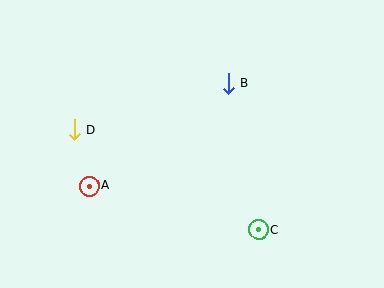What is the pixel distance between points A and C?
The distance between A and C is 175 pixels.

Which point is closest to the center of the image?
Point B at (228, 84) is closest to the center.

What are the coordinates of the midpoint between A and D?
The midpoint between A and D is at (82, 158).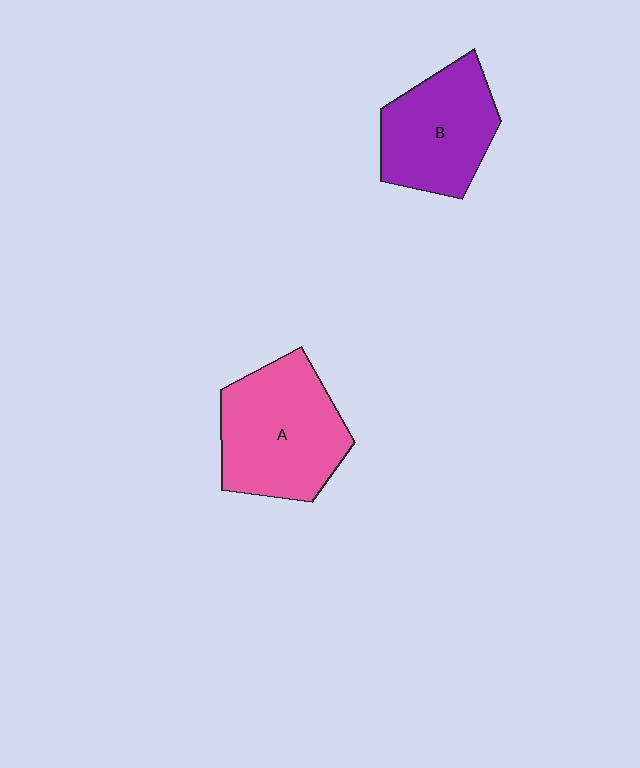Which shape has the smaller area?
Shape B (purple).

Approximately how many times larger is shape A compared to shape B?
Approximately 1.2 times.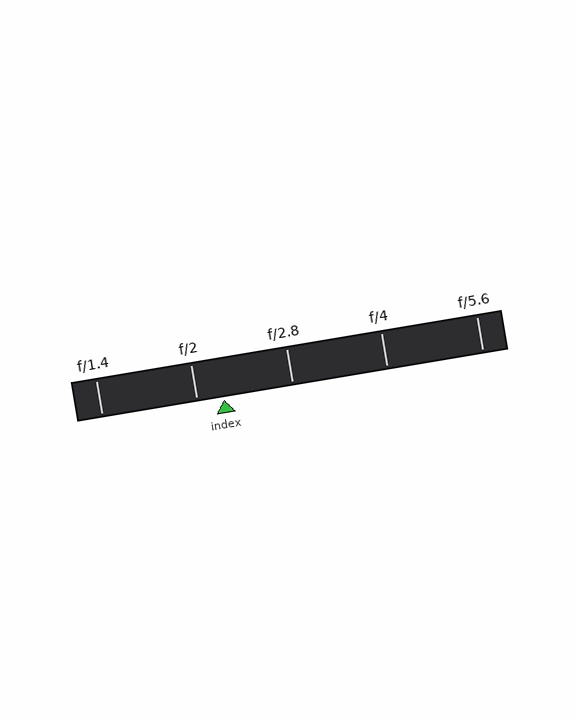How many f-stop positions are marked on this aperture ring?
There are 5 f-stop positions marked.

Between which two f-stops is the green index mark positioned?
The index mark is between f/2 and f/2.8.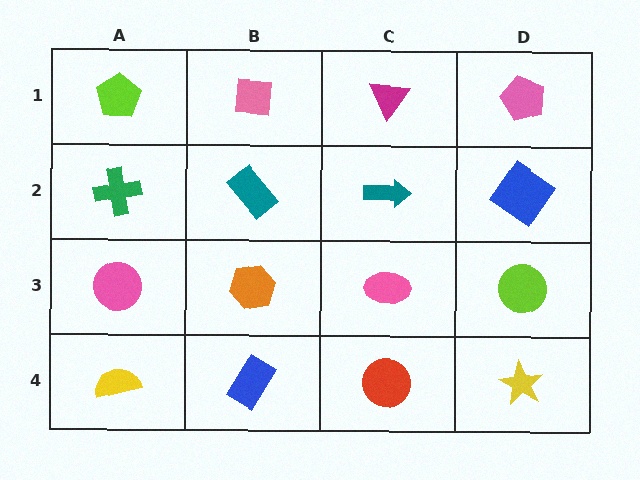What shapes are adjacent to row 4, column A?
A pink circle (row 3, column A), a blue rectangle (row 4, column B).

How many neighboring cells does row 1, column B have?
3.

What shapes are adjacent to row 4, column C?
A pink ellipse (row 3, column C), a blue rectangle (row 4, column B), a yellow star (row 4, column D).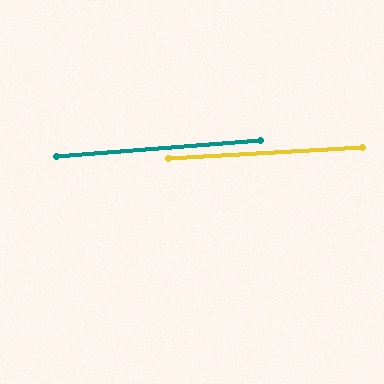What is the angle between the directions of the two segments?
Approximately 1 degree.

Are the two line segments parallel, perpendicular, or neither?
Parallel — their directions differ by only 1.1°.